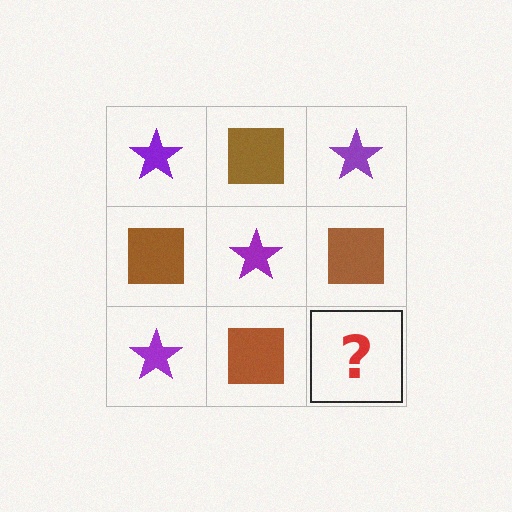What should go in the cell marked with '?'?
The missing cell should contain a purple star.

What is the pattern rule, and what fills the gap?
The rule is that it alternates purple star and brown square in a checkerboard pattern. The gap should be filled with a purple star.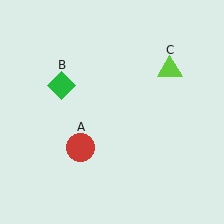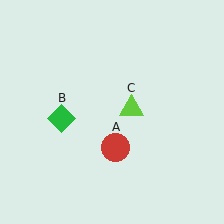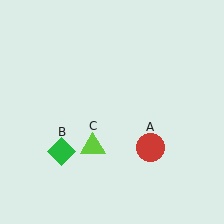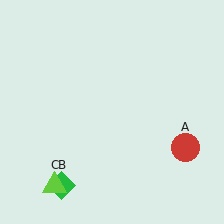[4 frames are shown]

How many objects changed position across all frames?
3 objects changed position: red circle (object A), green diamond (object B), lime triangle (object C).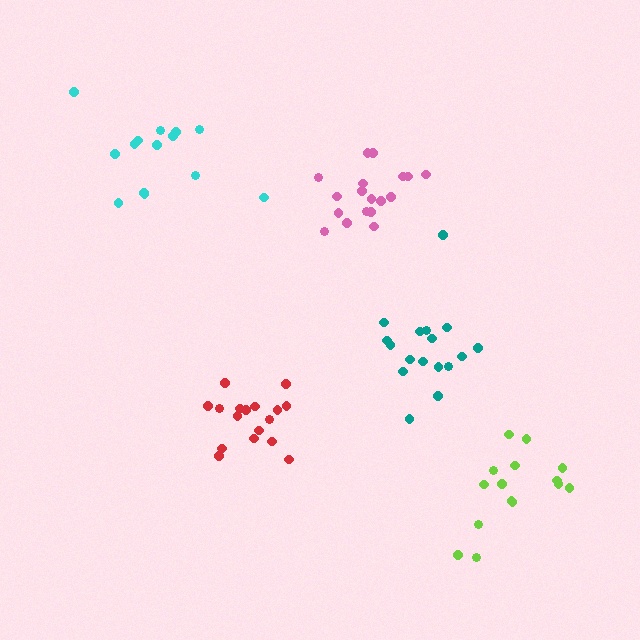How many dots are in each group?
Group 1: 15 dots, Group 2: 14 dots, Group 3: 17 dots, Group 4: 18 dots, Group 5: 17 dots (81 total).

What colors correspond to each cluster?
The clusters are colored: lime, cyan, teal, pink, red.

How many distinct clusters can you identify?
There are 5 distinct clusters.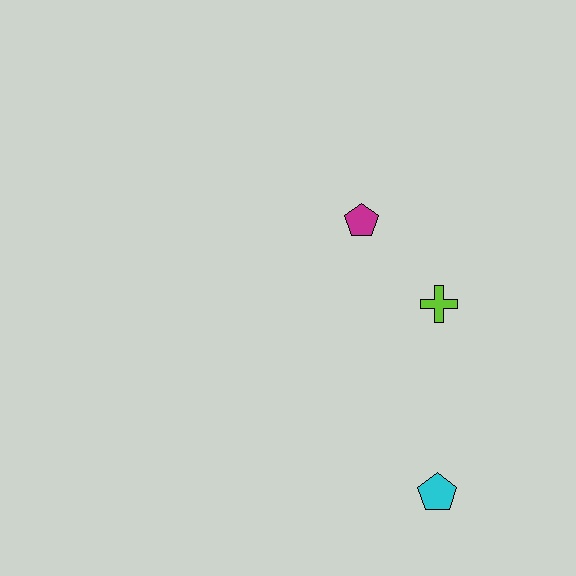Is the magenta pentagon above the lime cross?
Yes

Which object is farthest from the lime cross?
The cyan pentagon is farthest from the lime cross.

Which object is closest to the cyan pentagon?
The lime cross is closest to the cyan pentagon.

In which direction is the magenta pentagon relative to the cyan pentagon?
The magenta pentagon is above the cyan pentagon.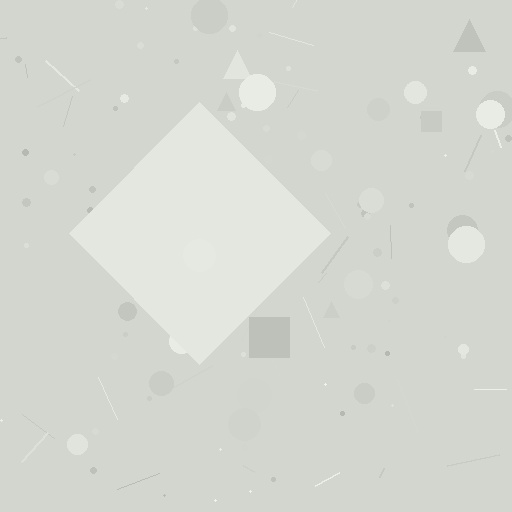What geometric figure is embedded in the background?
A diamond is embedded in the background.